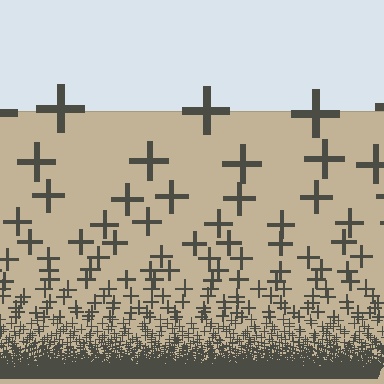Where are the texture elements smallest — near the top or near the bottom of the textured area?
Near the bottom.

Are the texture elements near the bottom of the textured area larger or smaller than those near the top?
Smaller. The gradient is inverted — elements near the bottom are smaller and denser.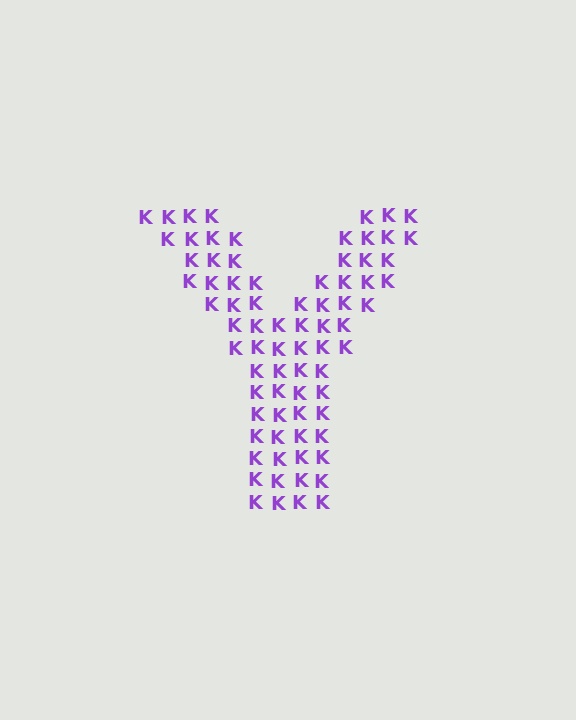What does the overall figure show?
The overall figure shows the letter Y.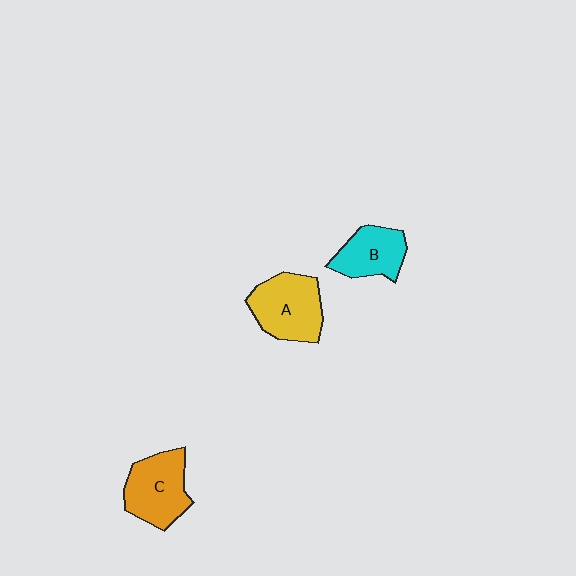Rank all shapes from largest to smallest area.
From largest to smallest: A (yellow), C (orange), B (cyan).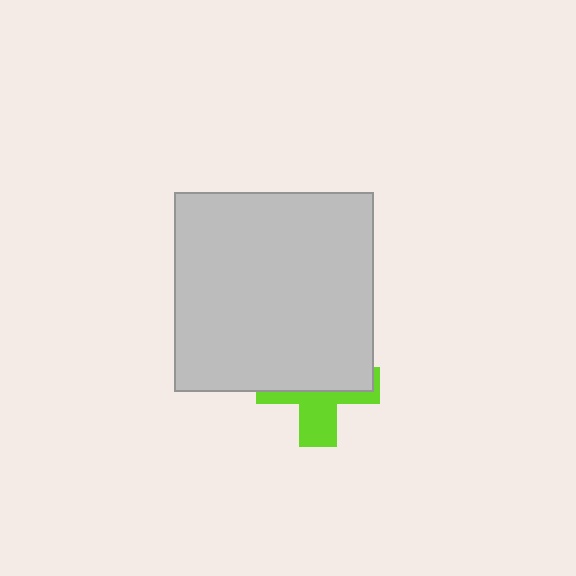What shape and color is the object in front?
The object in front is a light gray square.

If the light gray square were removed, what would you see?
You would see the complete lime cross.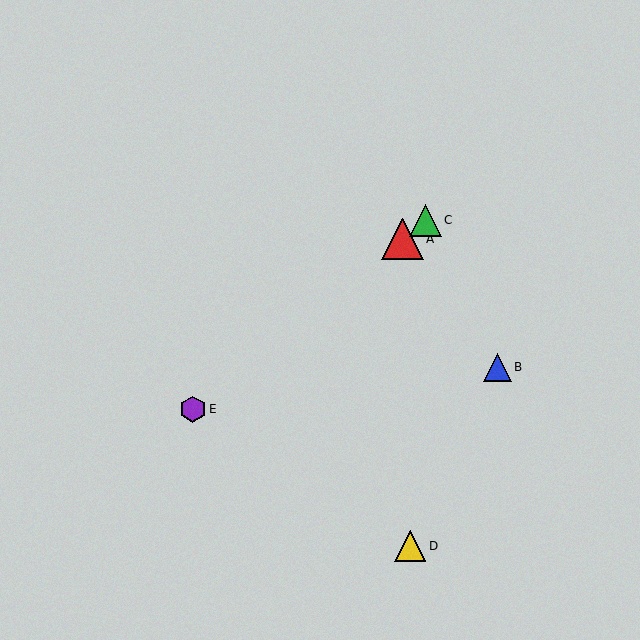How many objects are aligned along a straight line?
3 objects (A, C, E) are aligned along a straight line.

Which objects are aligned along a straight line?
Objects A, C, E are aligned along a straight line.